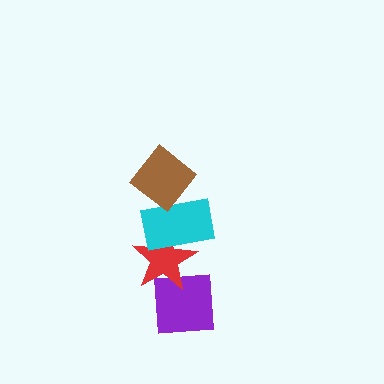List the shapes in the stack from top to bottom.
From top to bottom: the brown diamond, the cyan rectangle, the red star, the purple square.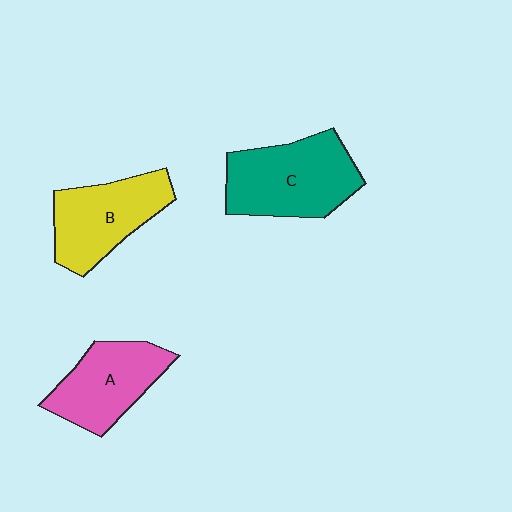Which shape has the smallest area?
Shape A (pink).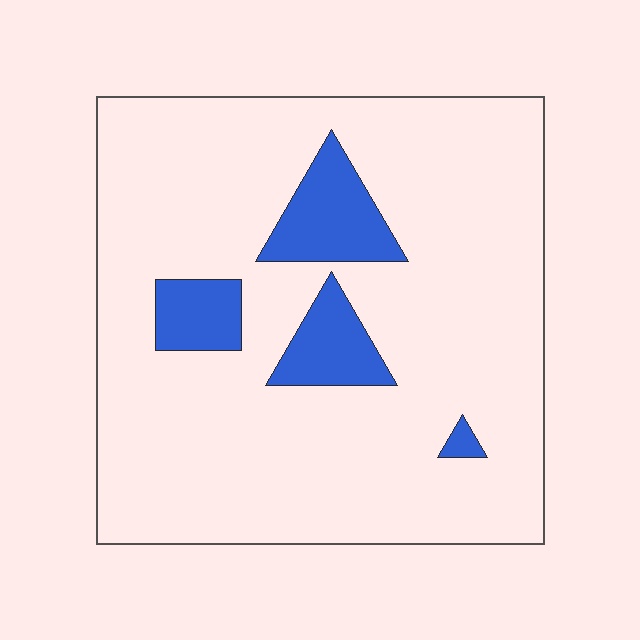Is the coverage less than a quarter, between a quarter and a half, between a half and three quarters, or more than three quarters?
Less than a quarter.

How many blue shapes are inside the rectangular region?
4.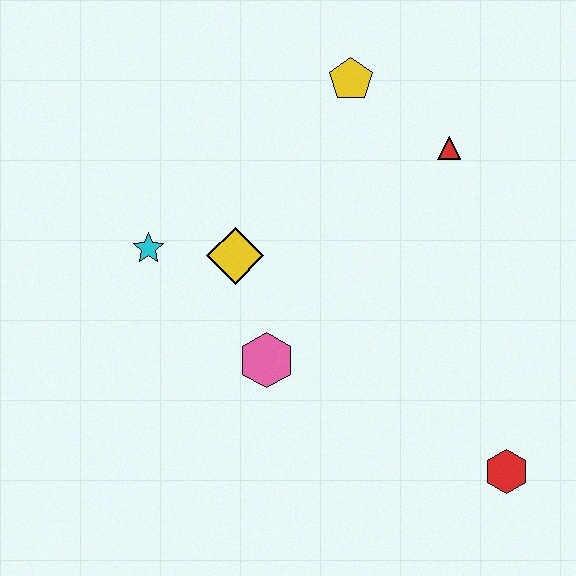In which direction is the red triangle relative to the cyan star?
The red triangle is to the right of the cyan star.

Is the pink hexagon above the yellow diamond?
No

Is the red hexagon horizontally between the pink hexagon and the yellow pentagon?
No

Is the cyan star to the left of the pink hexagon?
Yes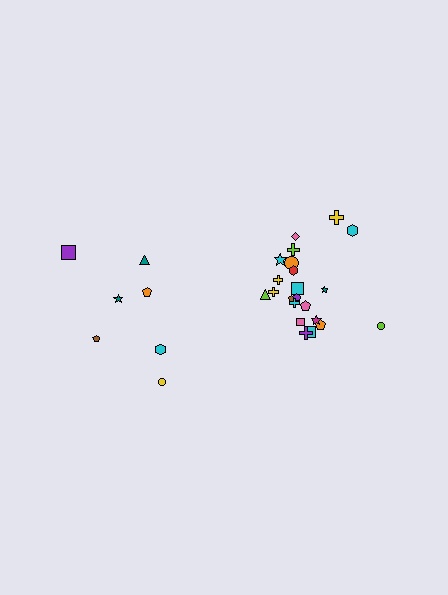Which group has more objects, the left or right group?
The right group.